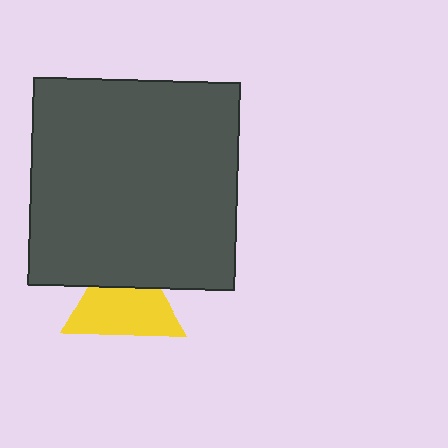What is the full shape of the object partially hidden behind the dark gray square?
The partially hidden object is a yellow triangle.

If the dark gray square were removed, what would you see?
You would see the complete yellow triangle.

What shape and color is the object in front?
The object in front is a dark gray square.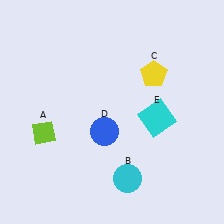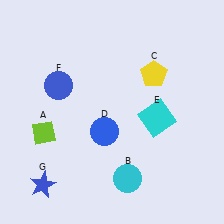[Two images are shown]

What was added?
A blue circle (F), a blue star (G) were added in Image 2.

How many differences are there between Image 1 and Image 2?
There are 2 differences between the two images.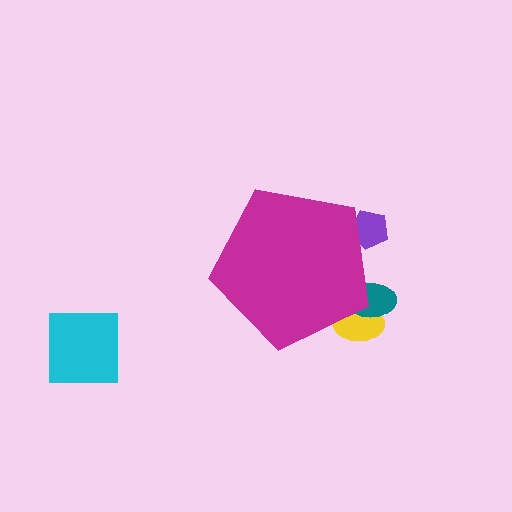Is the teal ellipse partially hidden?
Yes, the teal ellipse is partially hidden behind the magenta pentagon.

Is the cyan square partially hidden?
No, the cyan square is fully visible.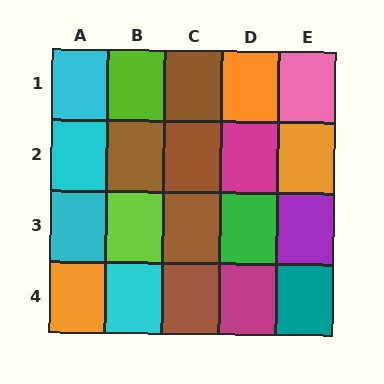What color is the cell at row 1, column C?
Brown.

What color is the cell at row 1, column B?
Lime.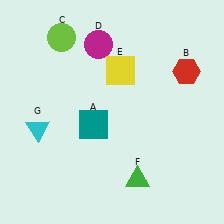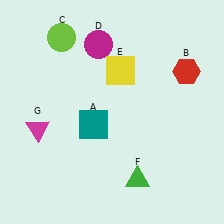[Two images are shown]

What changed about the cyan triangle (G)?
In Image 1, G is cyan. In Image 2, it changed to magenta.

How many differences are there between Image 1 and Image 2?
There is 1 difference between the two images.